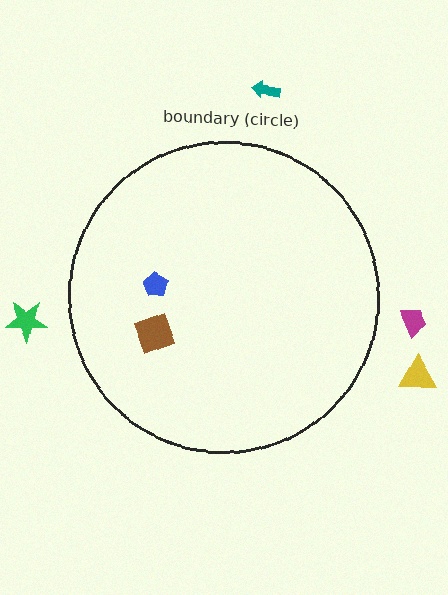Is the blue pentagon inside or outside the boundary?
Inside.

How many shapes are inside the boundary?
2 inside, 4 outside.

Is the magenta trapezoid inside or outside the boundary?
Outside.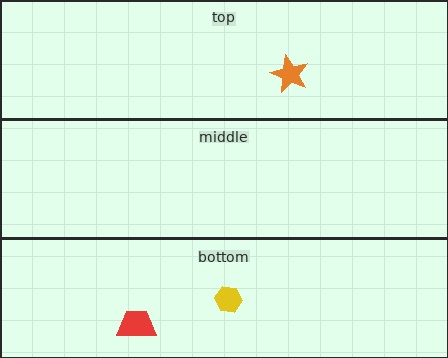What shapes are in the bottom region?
The yellow hexagon, the red trapezoid.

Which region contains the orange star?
The top region.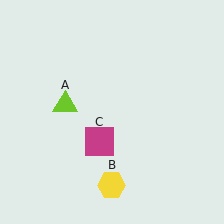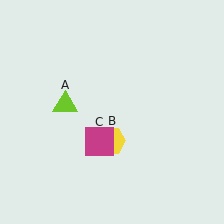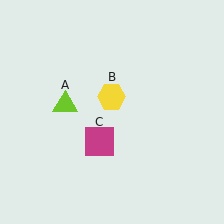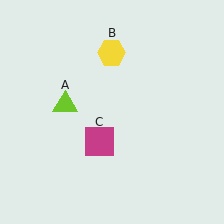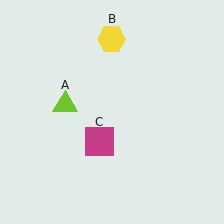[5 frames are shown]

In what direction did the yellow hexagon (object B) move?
The yellow hexagon (object B) moved up.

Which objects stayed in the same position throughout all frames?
Lime triangle (object A) and magenta square (object C) remained stationary.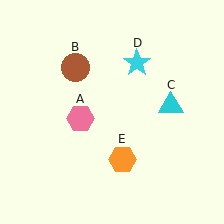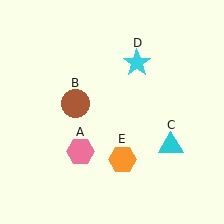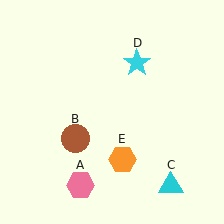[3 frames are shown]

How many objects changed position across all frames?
3 objects changed position: pink hexagon (object A), brown circle (object B), cyan triangle (object C).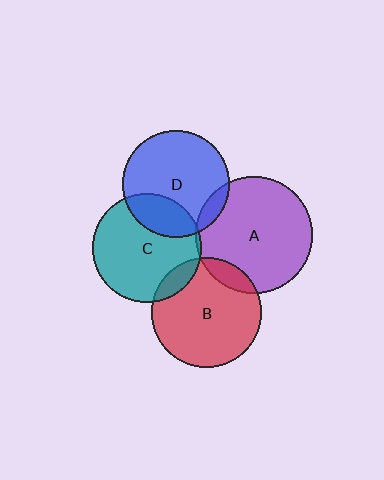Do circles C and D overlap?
Yes.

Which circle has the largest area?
Circle A (purple).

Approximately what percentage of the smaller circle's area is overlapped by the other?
Approximately 25%.